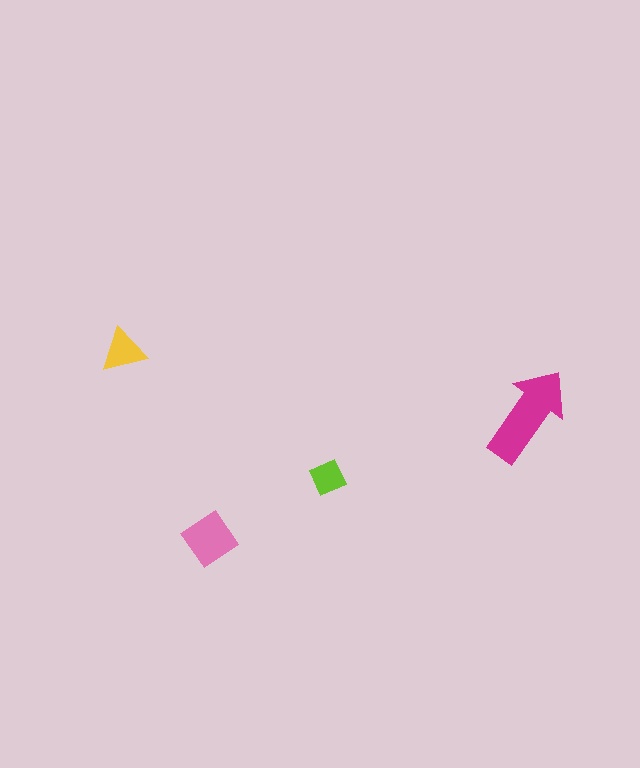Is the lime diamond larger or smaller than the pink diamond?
Smaller.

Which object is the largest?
The magenta arrow.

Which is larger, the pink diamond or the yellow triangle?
The pink diamond.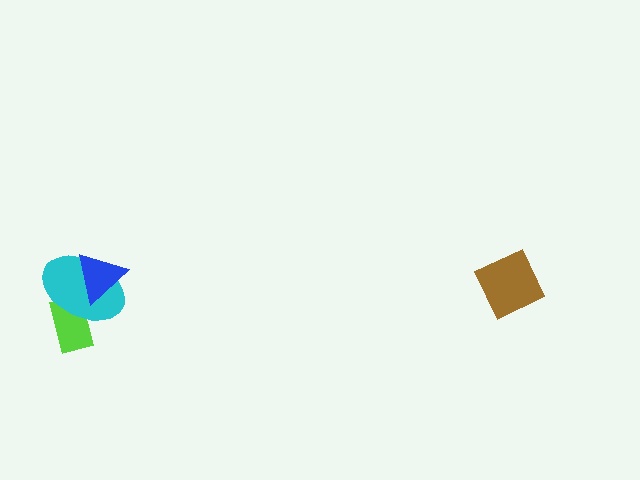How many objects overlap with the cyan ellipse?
2 objects overlap with the cyan ellipse.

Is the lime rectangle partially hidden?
Yes, it is partially covered by another shape.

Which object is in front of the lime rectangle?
The cyan ellipse is in front of the lime rectangle.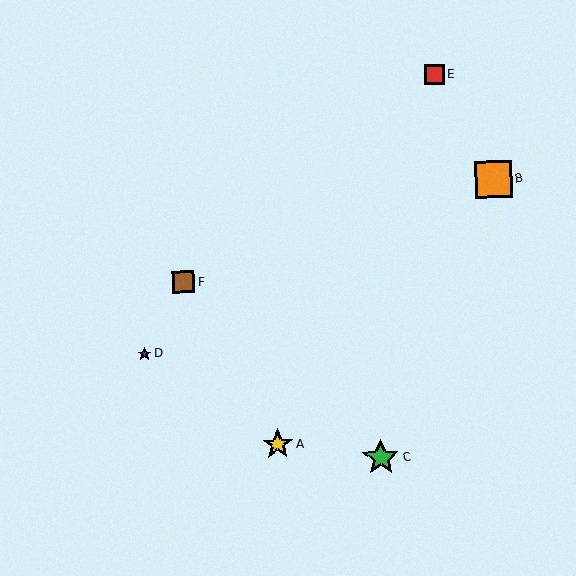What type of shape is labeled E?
Shape E is a red square.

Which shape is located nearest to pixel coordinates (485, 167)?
The orange square (labeled B) at (494, 179) is nearest to that location.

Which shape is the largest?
The green star (labeled C) is the largest.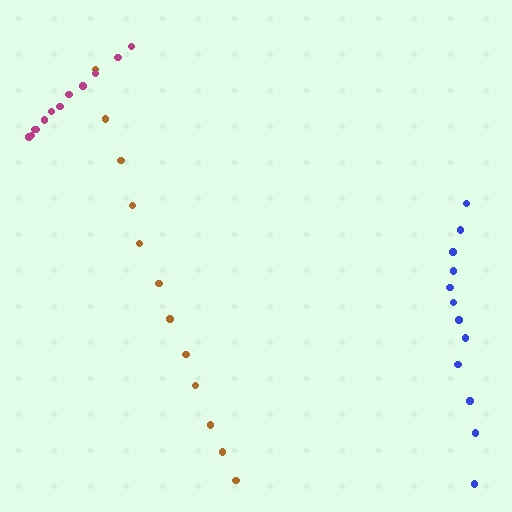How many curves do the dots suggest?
There are 3 distinct paths.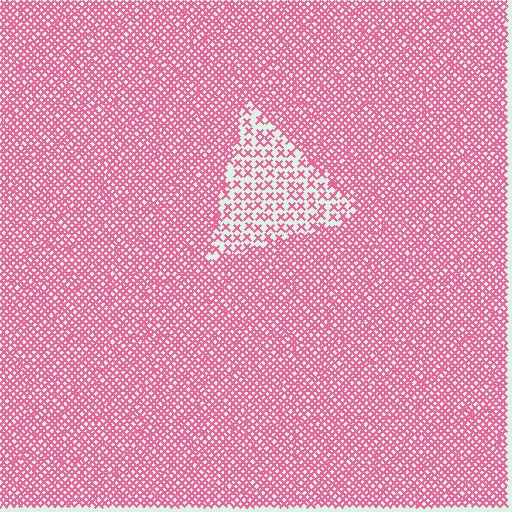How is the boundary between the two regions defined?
The boundary is defined by a change in element density (approximately 2.4x ratio). All elements are the same color, size, and shape.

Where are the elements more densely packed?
The elements are more densely packed outside the triangle boundary.